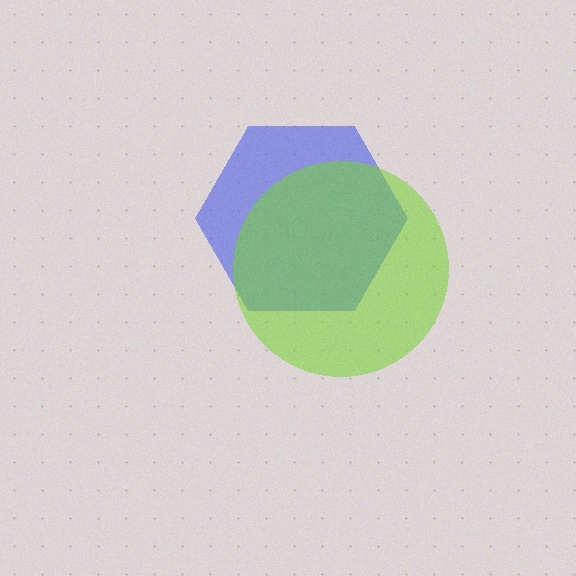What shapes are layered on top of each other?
The layered shapes are: a blue hexagon, a lime circle.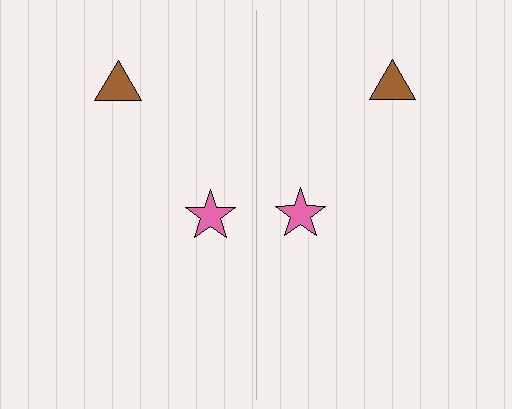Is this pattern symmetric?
Yes, this pattern has bilateral (reflection) symmetry.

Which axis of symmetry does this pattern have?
The pattern has a vertical axis of symmetry running through the center of the image.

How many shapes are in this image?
There are 4 shapes in this image.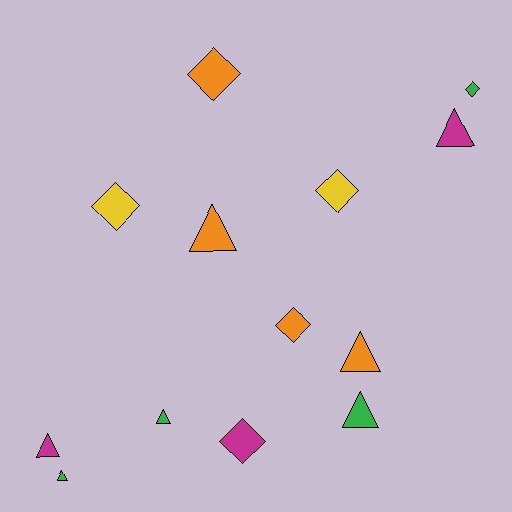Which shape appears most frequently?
Triangle, with 7 objects.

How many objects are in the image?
There are 13 objects.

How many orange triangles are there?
There are 2 orange triangles.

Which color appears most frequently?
Orange, with 4 objects.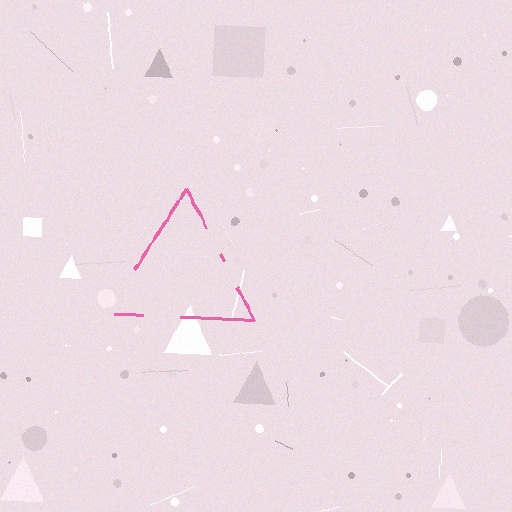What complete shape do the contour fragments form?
The contour fragments form a triangle.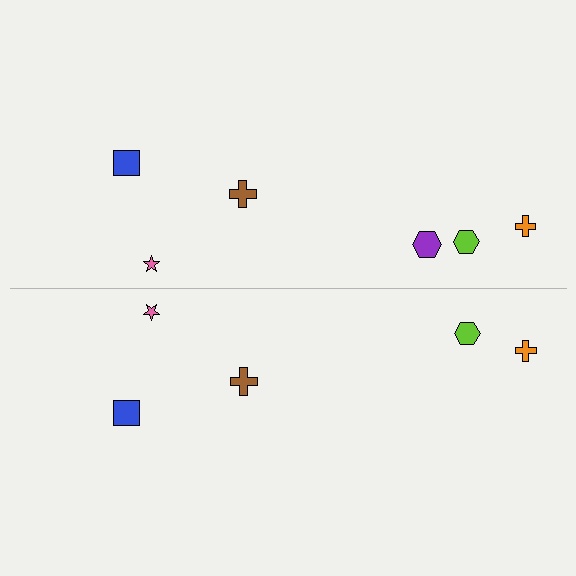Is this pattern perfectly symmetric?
No, the pattern is not perfectly symmetric. A purple hexagon is missing from the bottom side.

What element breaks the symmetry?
A purple hexagon is missing from the bottom side.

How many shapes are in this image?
There are 11 shapes in this image.